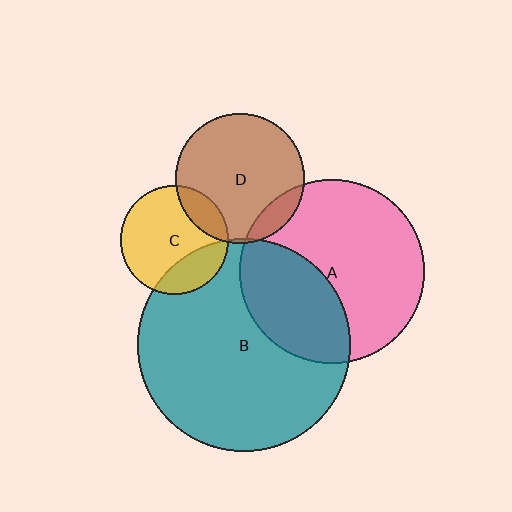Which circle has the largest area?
Circle B (teal).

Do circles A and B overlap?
Yes.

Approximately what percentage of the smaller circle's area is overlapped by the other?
Approximately 35%.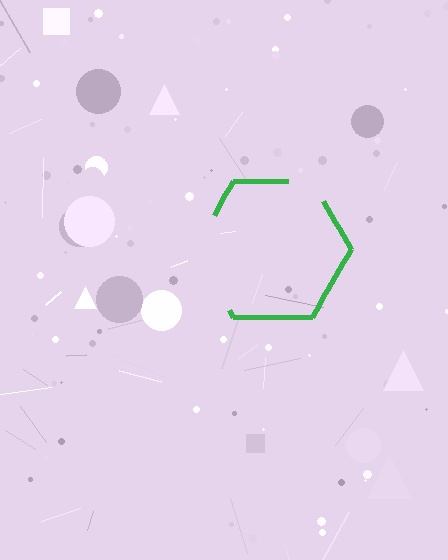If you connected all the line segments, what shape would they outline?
They would outline a hexagon.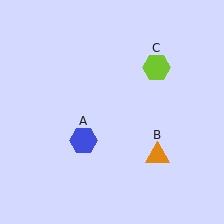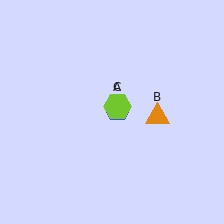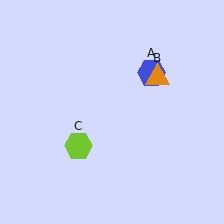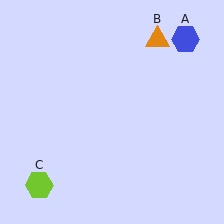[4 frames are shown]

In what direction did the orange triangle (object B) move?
The orange triangle (object B) moved up.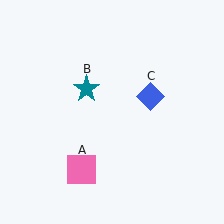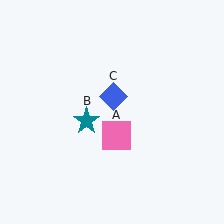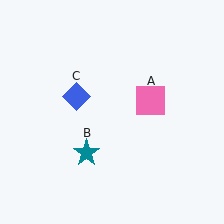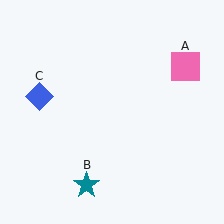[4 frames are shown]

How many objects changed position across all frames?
3 objects changed position: pink square (object A), teal star (object B), blue diamond (object C).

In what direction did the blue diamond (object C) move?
The blue diamond (object C) moved left.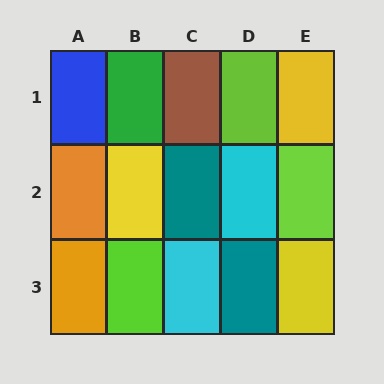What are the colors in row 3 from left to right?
Orange, lime, cyan, teal, yellow.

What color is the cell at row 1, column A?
Blue.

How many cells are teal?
2 cells are teal.